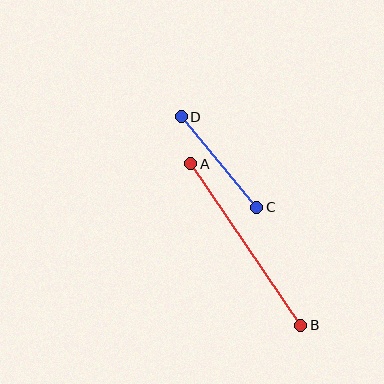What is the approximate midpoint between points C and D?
The midpoint is at approximately (219, 162) pixels.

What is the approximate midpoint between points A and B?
The midpoint is at approximately (246, 244) pixels.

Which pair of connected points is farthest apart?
Points A and B are farthest apart.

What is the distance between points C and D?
The distance is approximately 118 pixels.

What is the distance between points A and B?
The distance is approximately 195 pixels.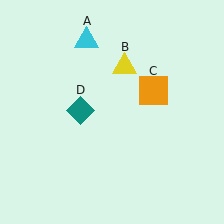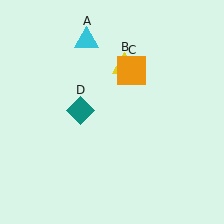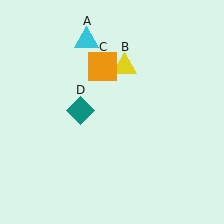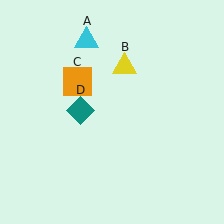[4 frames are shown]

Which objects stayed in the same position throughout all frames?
Cyan triangle (object A) and yellow triangle (object B) and teal diamond (object D) remained stationary.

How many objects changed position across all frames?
1 object changed position: orange square (object C).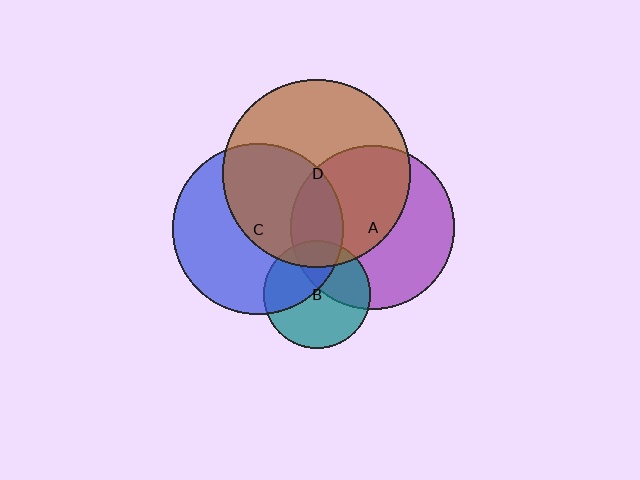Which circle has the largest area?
Circle D (brown).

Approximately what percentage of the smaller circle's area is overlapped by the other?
Approximately 50%.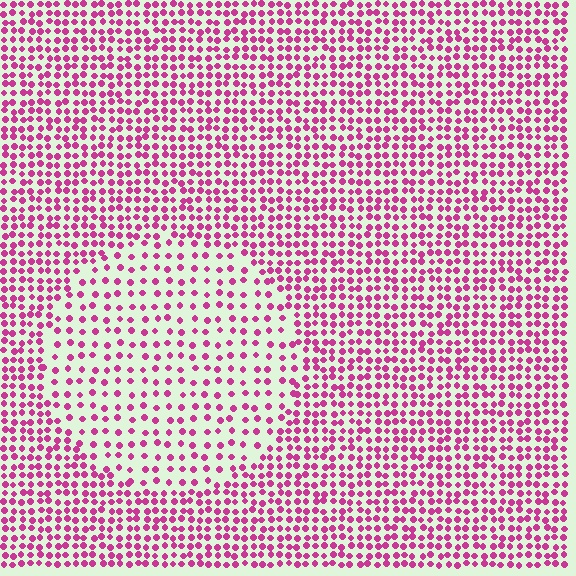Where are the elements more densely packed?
The elements are more densely packed outside the circle boundary.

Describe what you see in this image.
The image contains small magenta elements arranged at two different densities. A circle-shaped region is visible where the elements are less densely packed than the surrounding area.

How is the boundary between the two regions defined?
The boundary is defined by a change in element density (approximately 2.0x ratio). All elements are the same color, size, and shape.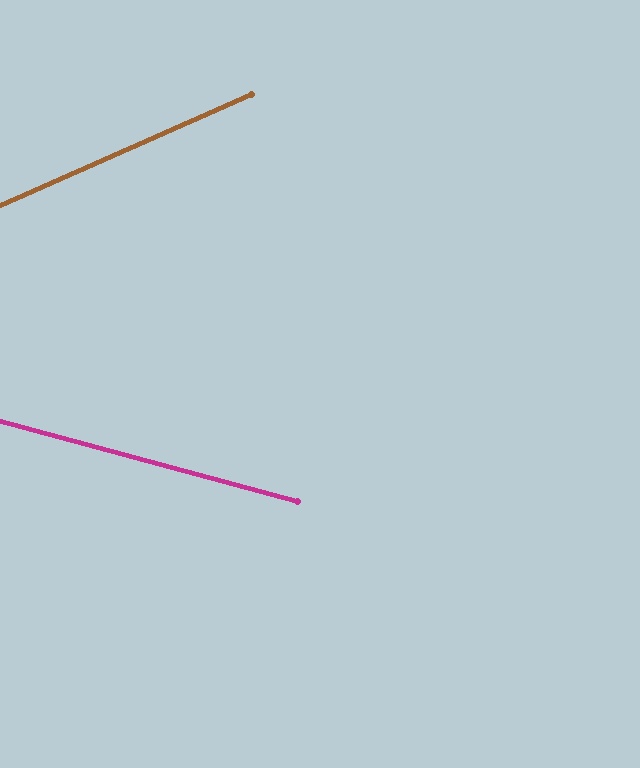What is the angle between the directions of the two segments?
Approximately 39 degrees.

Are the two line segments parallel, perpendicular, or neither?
Neither parallel nor perpendicular — they differ by about 39°.